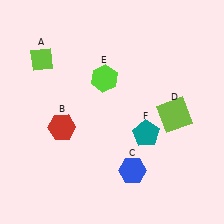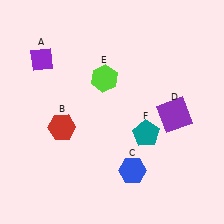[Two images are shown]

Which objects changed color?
A changed from lime to purple. D changed from lime to purple.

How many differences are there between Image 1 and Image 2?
There are 2 differences between the two images.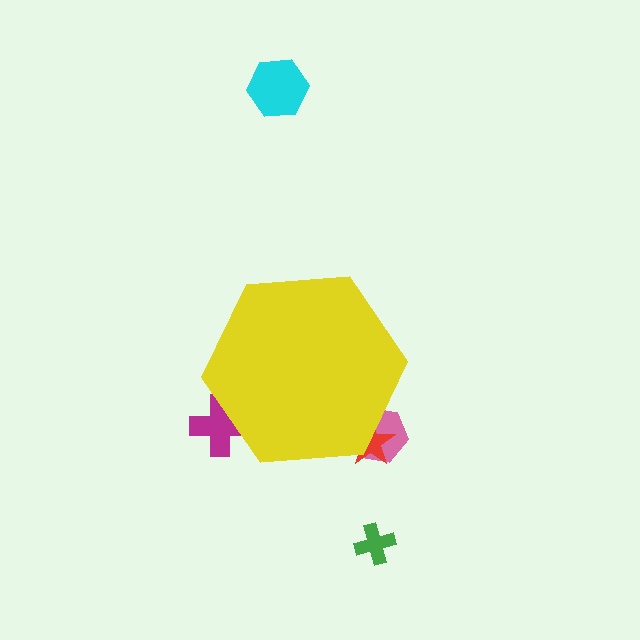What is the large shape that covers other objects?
A yellow hexagon.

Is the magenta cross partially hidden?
Yes, the magenta cross is partially hidden behind the yellow hexagon.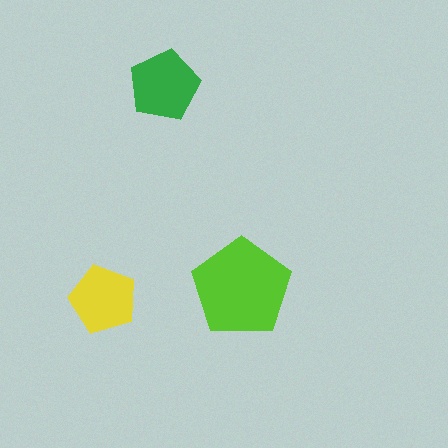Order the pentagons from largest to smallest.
the lime one, the green one, the yellow one.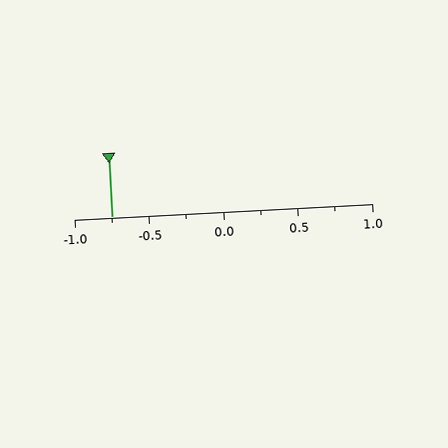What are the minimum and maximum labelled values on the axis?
The axis runs from -1.0 to 1.0.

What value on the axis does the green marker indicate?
The marker indicates approximately -0.75.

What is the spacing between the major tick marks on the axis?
The major ticks are spaced 0.5 apart.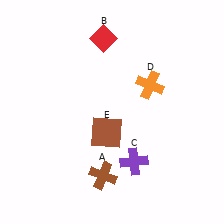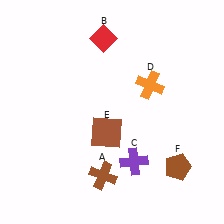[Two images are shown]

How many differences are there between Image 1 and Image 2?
There is 1 difference between the two images.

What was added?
A brown pentagon (F) was added in Image 2.